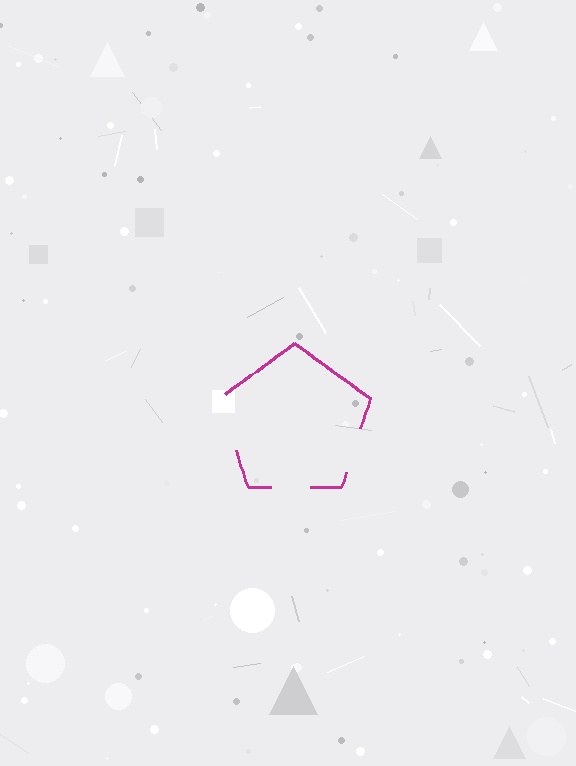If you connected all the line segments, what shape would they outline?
They would outline a pentagon.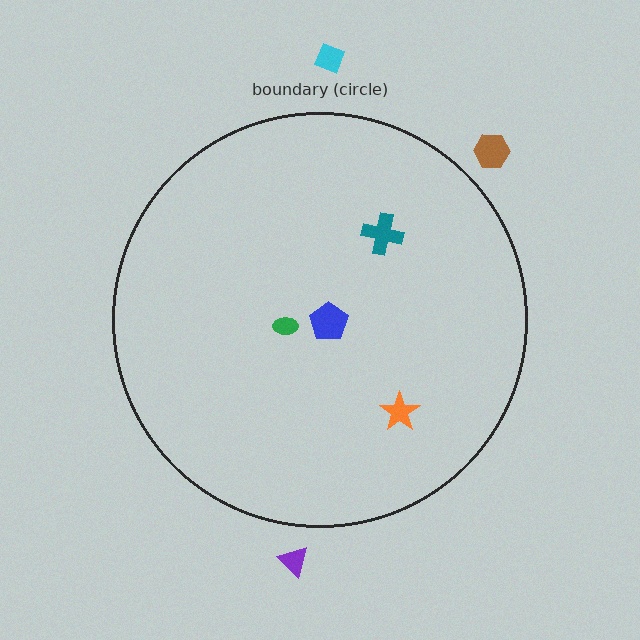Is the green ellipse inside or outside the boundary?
Inside.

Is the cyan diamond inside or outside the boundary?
Outside.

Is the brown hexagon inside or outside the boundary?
Outside.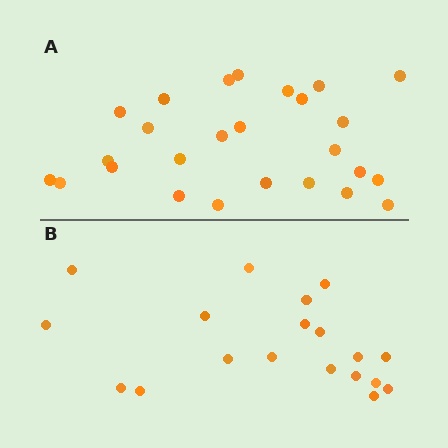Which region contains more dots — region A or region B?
Region A (the top region) has more dots.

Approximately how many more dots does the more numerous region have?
Region A has roughly 8 or so more dots than region B.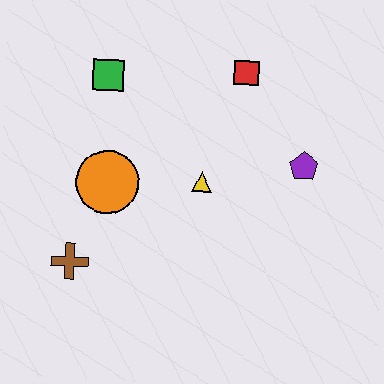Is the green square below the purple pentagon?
No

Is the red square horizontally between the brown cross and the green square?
No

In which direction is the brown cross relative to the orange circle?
The brown cross is below the orange circle.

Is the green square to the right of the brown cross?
Yes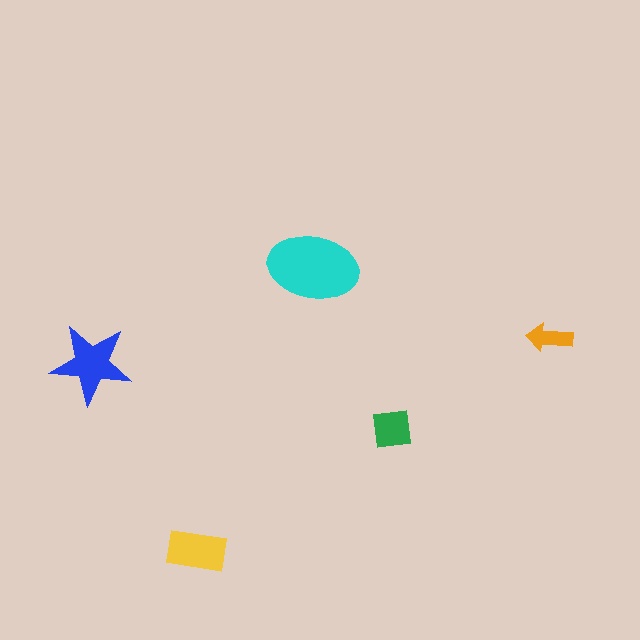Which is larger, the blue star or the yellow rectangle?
The blue star.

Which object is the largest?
The cyan ellipse.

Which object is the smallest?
The orange arrow.